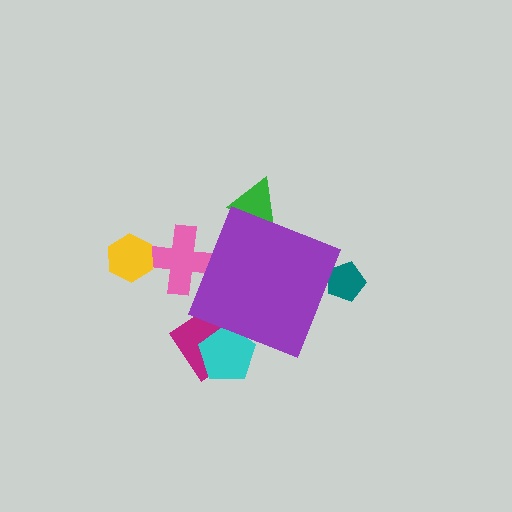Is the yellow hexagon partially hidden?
No, the yellow hexagon is fully visible.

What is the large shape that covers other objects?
A purple diamond.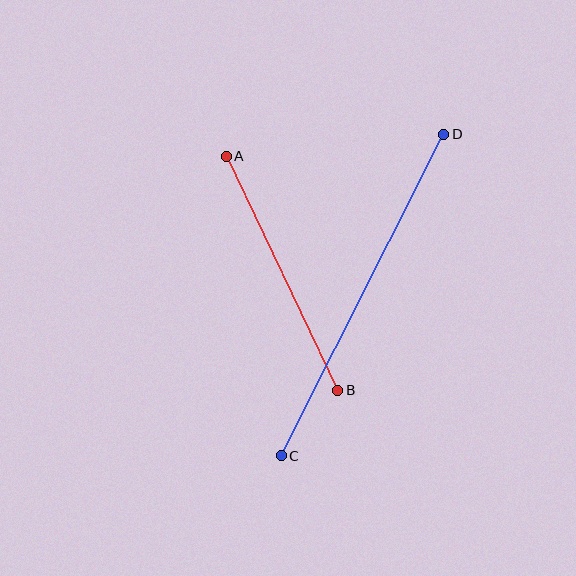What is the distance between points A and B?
The distance is approximately 259 pixels.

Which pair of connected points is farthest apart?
Points C and D are farthest apart.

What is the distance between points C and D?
The distance is approximately 360 pixels.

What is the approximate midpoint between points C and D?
The midpoint is at approximately (362, 295) pixels.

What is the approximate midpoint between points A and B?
The midpoint is at approximately (282, 273) pixels.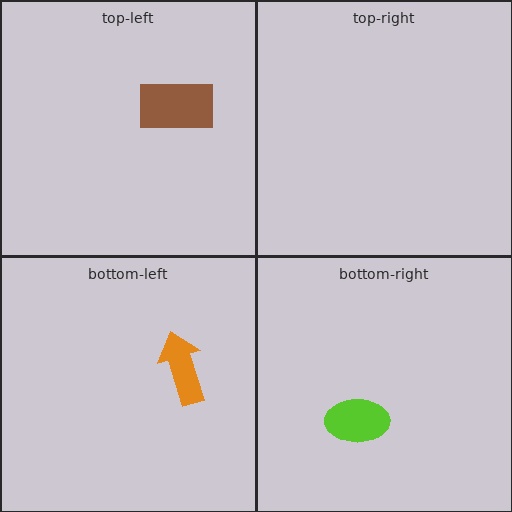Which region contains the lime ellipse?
The bottom-right region.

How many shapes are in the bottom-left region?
1.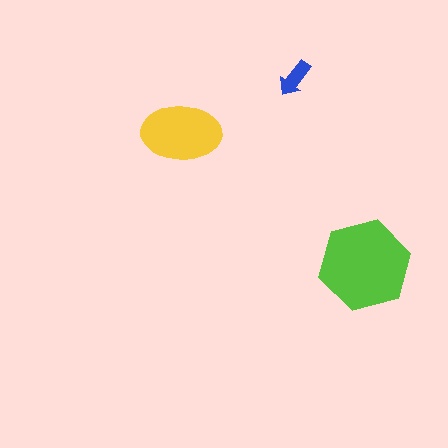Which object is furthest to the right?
The lime hexagon is rightmost.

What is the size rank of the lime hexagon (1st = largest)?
1st.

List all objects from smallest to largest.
The blue arrow, the yellow ellipse, the lime hexagon.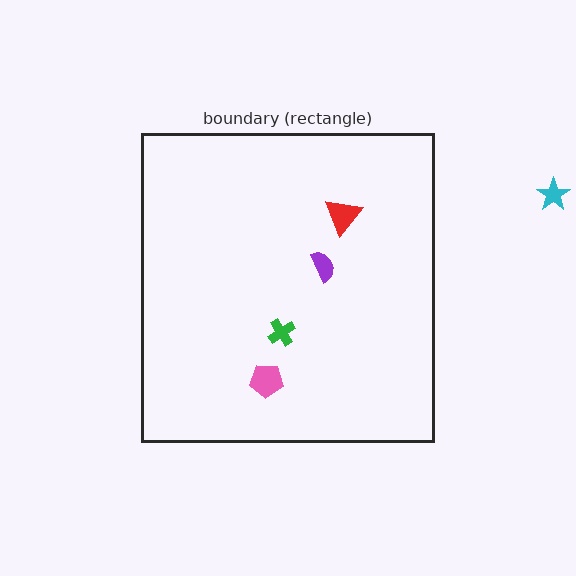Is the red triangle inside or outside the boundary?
Inside.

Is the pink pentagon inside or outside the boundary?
Inside.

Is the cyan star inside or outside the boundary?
Outside.